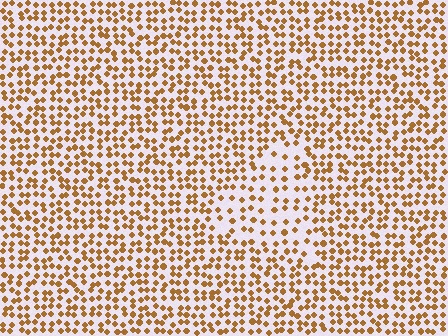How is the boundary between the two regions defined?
The boundary is defined by a change in element density (approximately 1.8x ratio). All elements are the same color, size, and shape.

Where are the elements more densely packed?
The elements are more densely packed outside the triangle boundary.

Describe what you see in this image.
The image contains small brown elements arranged at two different densities. A triangle-shaped region is visible where the elements are less densely packed than the surrounding area.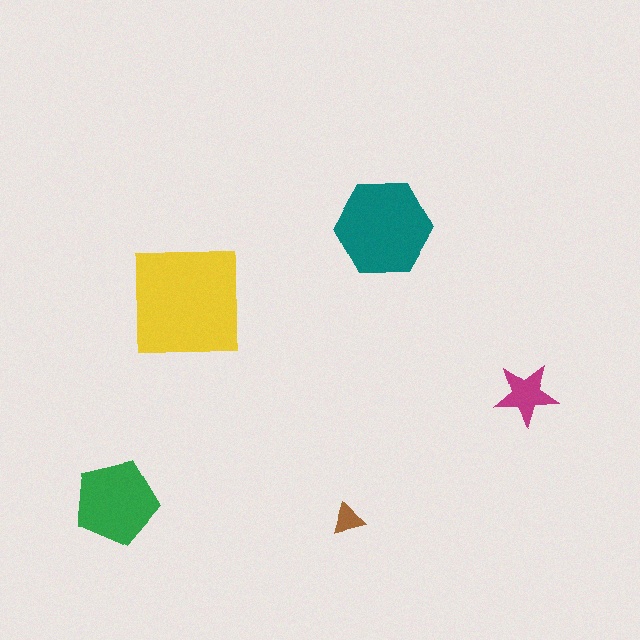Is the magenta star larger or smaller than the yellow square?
Smaller.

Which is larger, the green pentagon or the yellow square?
The yellow square.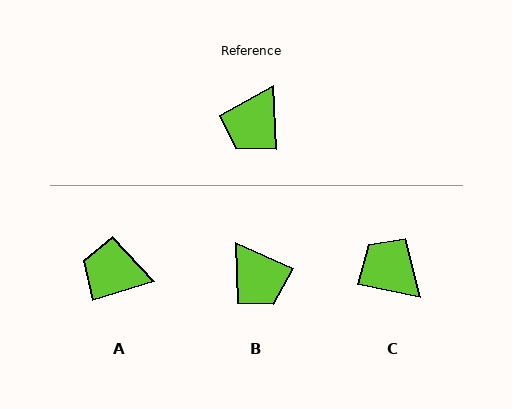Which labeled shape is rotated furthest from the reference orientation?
C, about 105 degrees away.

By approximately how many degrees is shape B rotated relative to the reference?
Approximately 62 degrees counter-clockwise.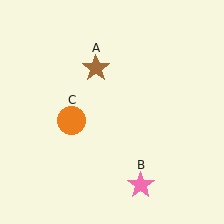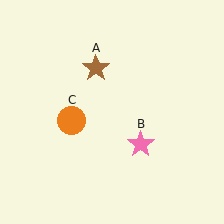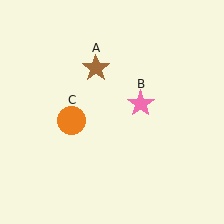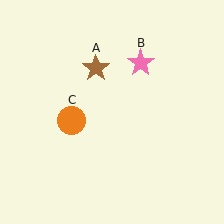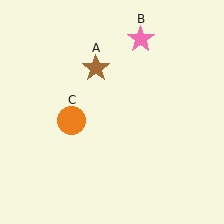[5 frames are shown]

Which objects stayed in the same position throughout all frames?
Brown star (object A) and orange circle (object C) remained stationary.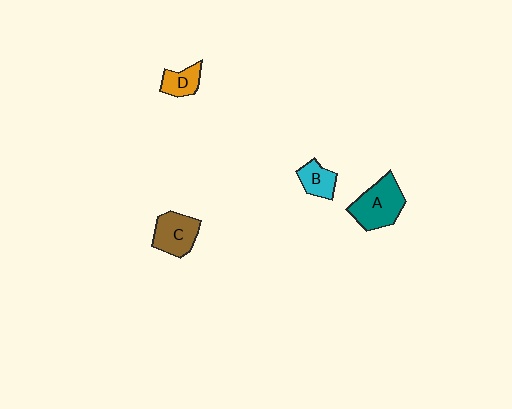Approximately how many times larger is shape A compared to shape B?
Approximately 1.9 times.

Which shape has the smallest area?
Shape D (orange).